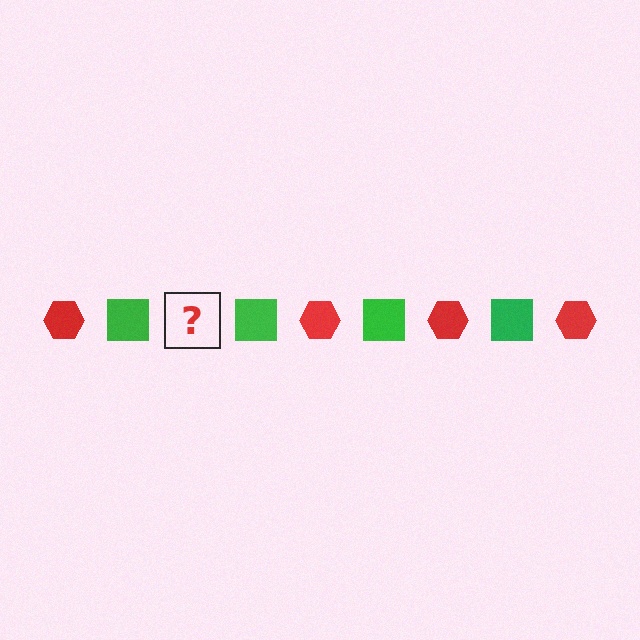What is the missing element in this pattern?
The missing element is a red hexagon.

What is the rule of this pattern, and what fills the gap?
The rule is that the pattern alternates between red hexagon and green square. The gap should be filled with a red hexagon.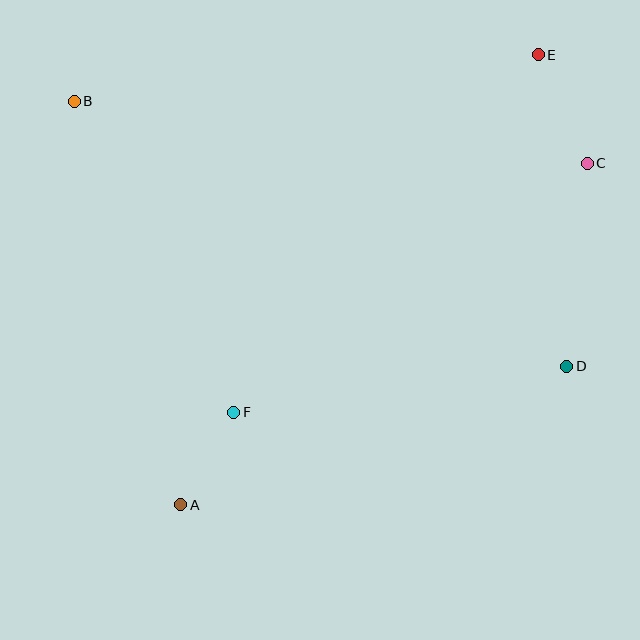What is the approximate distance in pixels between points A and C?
The distance between A and C is approximately 531 pixels.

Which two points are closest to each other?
Points A and F are closest to each other.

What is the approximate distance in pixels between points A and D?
The distance between A and D is approximately 410 pixels.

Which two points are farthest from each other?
Points A and E are farthest from each other.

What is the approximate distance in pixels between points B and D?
The distance between B and D is approximately 559 pixels.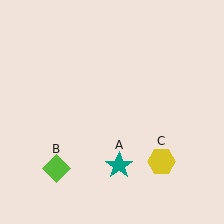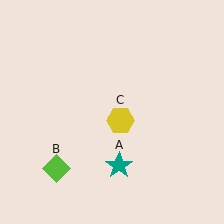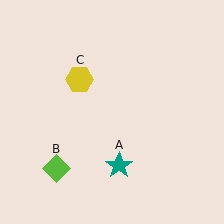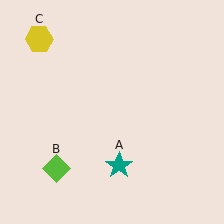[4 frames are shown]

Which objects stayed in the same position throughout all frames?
Teal star (object A) and lime diamond (object B) remained stationary.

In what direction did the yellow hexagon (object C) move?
The yellow hexagon (object C) moved up and to the left.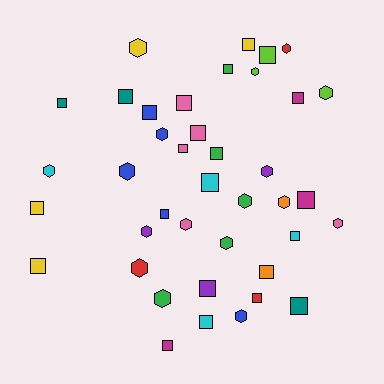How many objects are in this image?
There are 40 objects.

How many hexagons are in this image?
There are 17 hexagons.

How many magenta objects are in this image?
There are 3 magenta objects.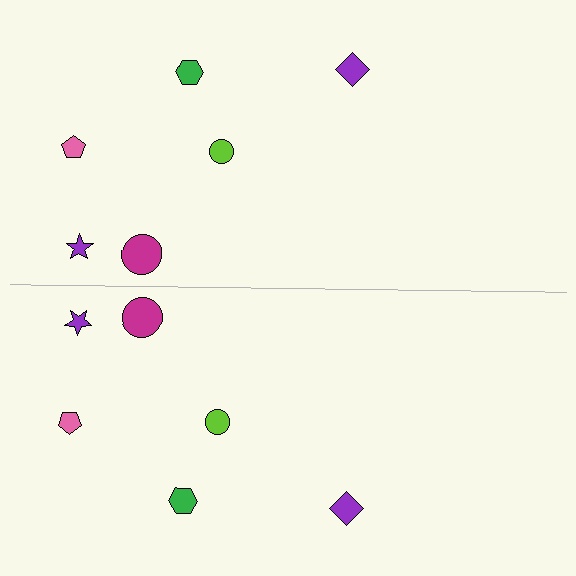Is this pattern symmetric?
Yes, this pattern has bilateral (reflection) symmetry.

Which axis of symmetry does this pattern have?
The pattern has a horizontal axis of symmetry running through the center of the image.